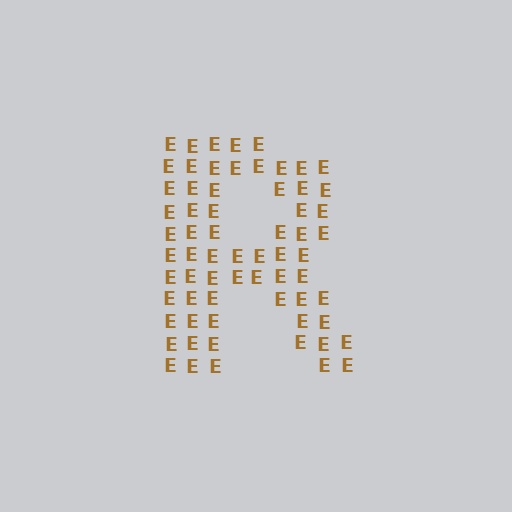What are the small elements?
The small elements are letter E's.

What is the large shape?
The large shape is the letter R.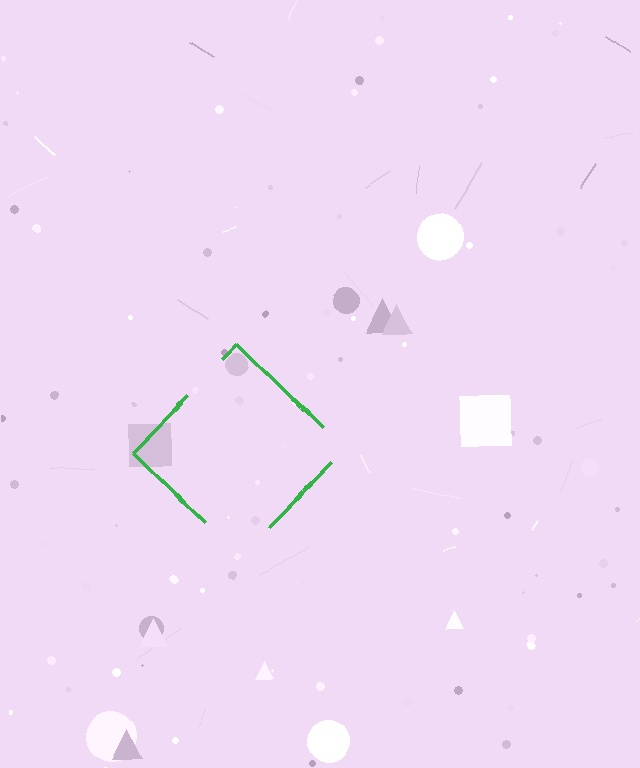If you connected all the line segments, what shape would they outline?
They would outline a diamond.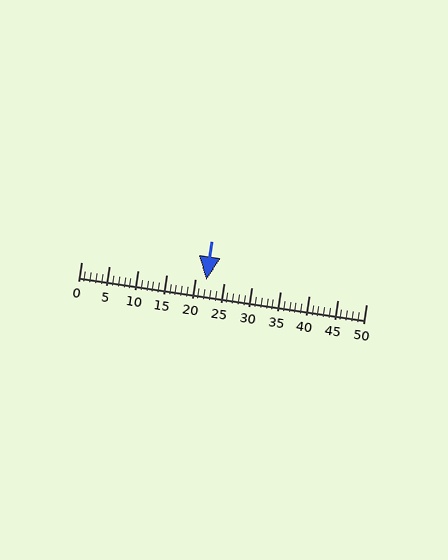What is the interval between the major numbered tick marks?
The major tick marks are spaced 5 units apart.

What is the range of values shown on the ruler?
The ruler shows values from 0 to 50.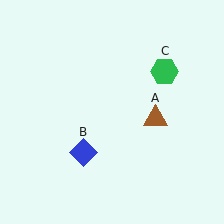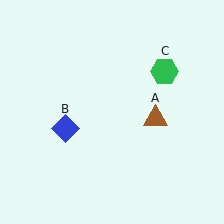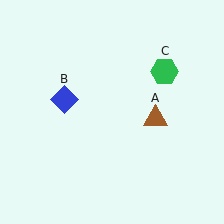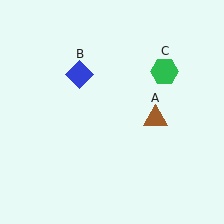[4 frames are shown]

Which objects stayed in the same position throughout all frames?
Brown triangle (object A) and green hexagon (object C) remained stationary.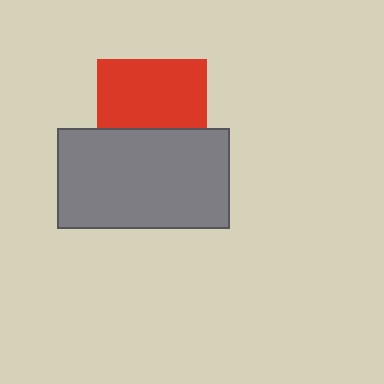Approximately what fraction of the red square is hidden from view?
Roughly 38% of the red square is hidden behind the gray rectangle.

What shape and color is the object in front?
The object in front is a gray rectangle.